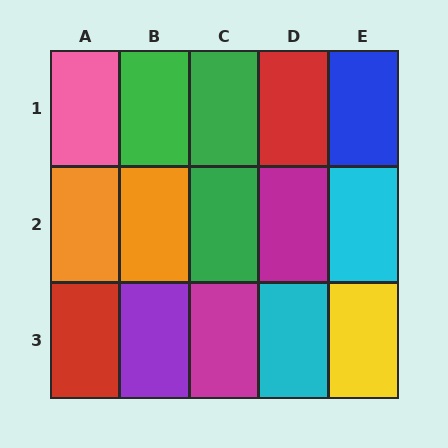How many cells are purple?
1 cell is purple.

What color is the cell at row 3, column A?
Red.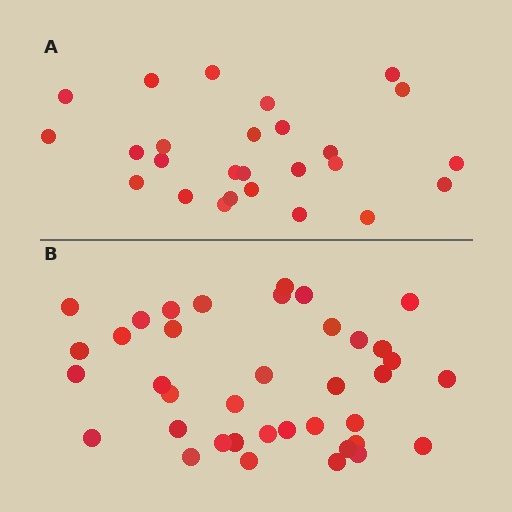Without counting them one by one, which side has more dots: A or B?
Region B (the bottom region) has more dots.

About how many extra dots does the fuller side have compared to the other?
Region B has roughly 12 or so more dots than region A.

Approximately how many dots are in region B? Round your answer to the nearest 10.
About 40 dots. (The exact count is 38, which rounds to 40.)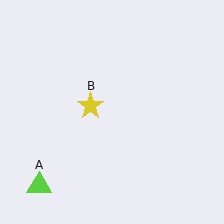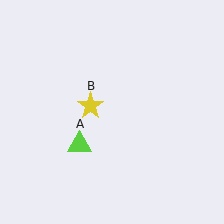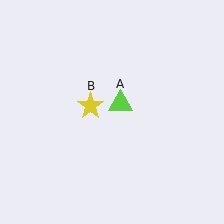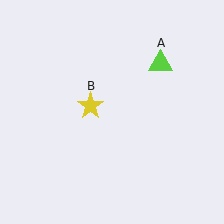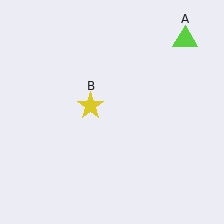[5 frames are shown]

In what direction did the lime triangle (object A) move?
The lime triangle (object A) moved up and to the right.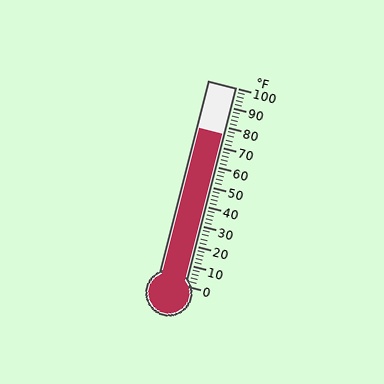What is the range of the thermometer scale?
The thermometer scale ranges from 0°F to 100°F.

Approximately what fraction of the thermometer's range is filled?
The thermometer is filled to approximately 75% of its range.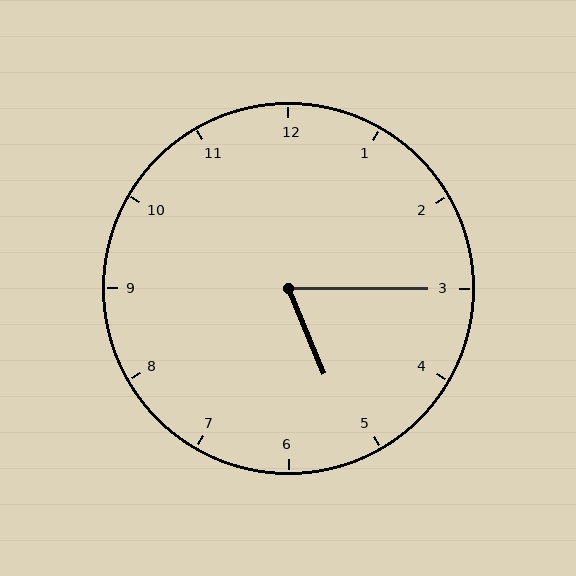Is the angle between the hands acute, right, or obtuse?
It is acute.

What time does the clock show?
5:15.